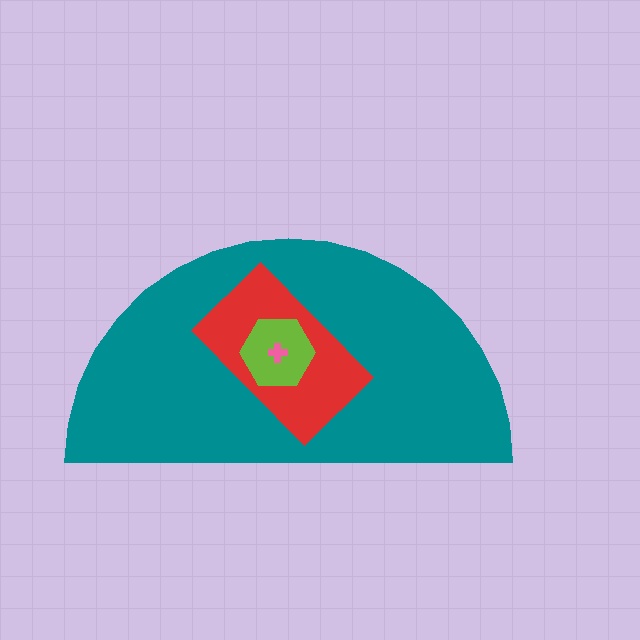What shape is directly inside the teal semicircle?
The red rectangle.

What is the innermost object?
The pink cross.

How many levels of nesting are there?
4.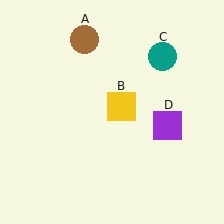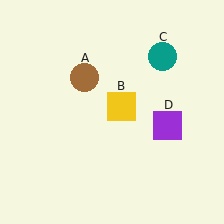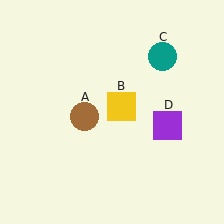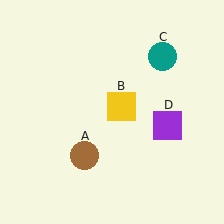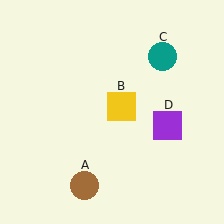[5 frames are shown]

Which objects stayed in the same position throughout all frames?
Yellow square (object B) and teal circle (object C) and purple square (object D) remained stationary.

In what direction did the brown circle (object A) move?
The brown circle (object A) moved down.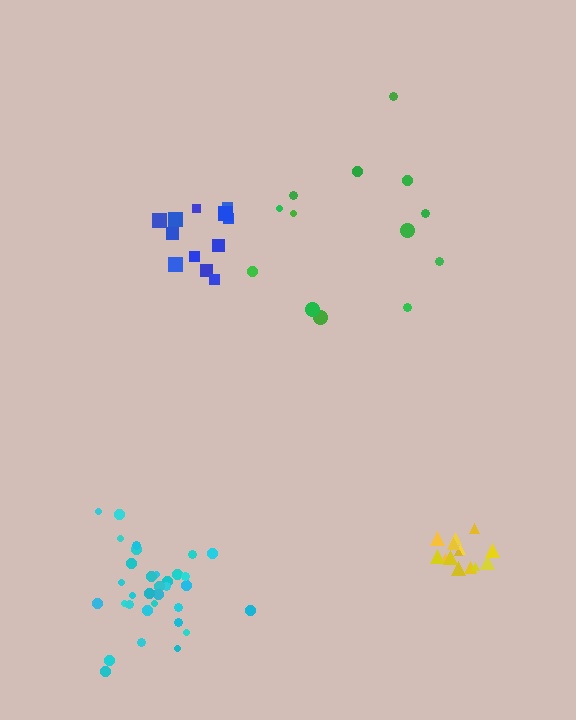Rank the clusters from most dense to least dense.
yellow, cyan, blue, green.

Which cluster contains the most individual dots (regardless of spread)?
Cyan (34).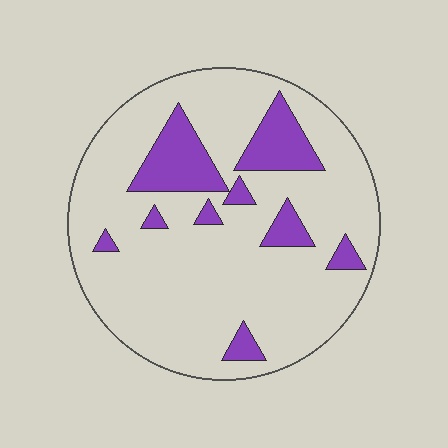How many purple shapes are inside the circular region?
9.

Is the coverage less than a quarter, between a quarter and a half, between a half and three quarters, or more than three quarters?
Less than a quarter.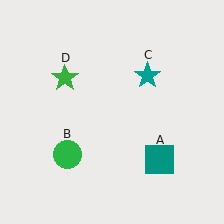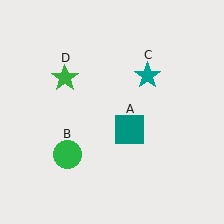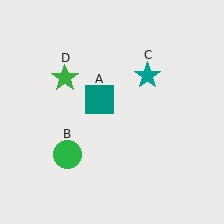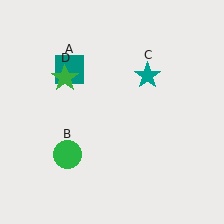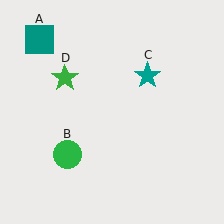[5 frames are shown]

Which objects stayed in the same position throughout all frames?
Green circle (object B) and teal star (object C) and green star (object D) remained stationary.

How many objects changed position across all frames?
1 object changed position: teal square (object A).